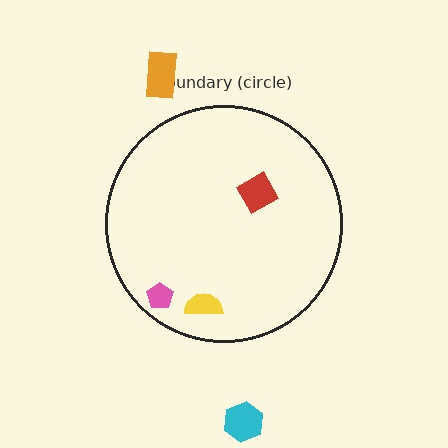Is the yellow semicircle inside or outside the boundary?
Inside.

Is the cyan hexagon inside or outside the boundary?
Outside.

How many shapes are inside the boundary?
3 inside, 2 outside.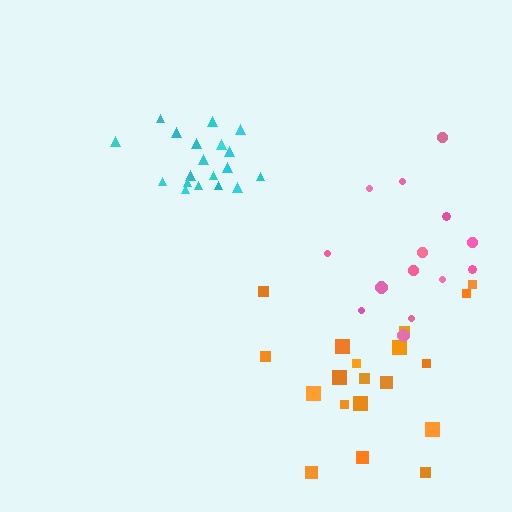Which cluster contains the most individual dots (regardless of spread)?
Orange (19).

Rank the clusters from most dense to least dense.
cyan, orange, pink.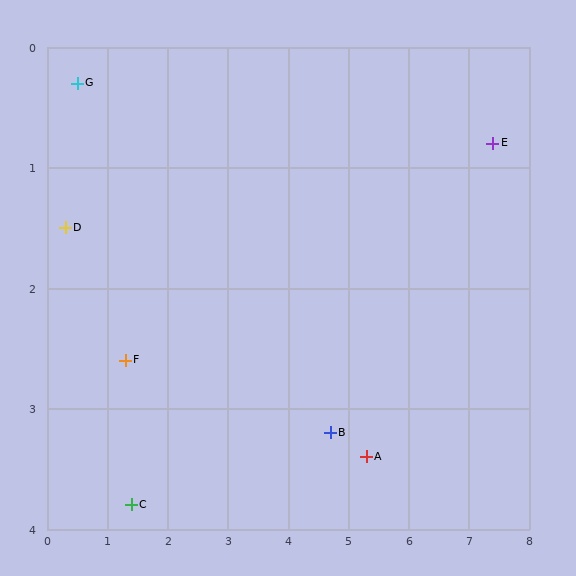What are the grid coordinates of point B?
Point B is at approximately (4.7, 3.2).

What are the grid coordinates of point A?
Point A is at approximately (5.3, 3.4).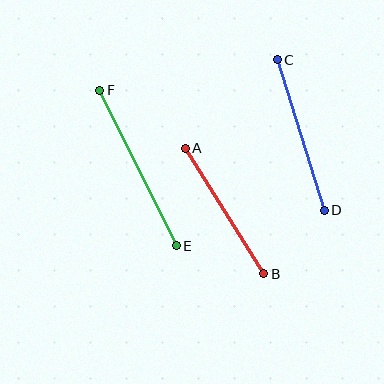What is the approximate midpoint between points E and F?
The midpoint is at approximately (138, 168) pixels.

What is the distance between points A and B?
The distance is approximately 148 pixels.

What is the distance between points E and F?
The distance is approximately 173 pixels.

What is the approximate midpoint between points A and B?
The midpoint is at approximately (225, 211) pixels.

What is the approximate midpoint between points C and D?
The midpoint is at approximately (301, 135) pixels.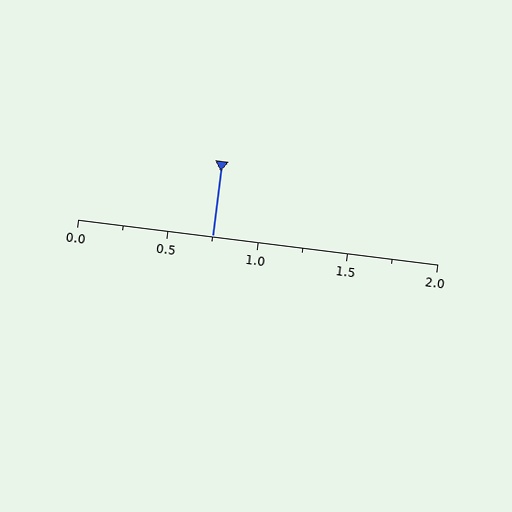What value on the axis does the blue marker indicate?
The marker indicates approximately 0.75.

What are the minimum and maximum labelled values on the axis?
The axis runs from 0.0 to 2.0.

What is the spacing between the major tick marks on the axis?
The major ticks are spaced 0.5 apart.